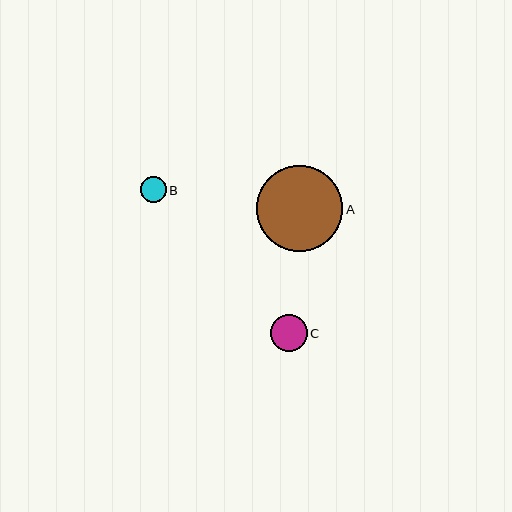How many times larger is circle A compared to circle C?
Circle A is approximately 2.3 times the size of circle C.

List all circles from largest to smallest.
From largest to smallest: A, C, B.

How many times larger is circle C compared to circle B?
Circle C is approximately 1.4 times the size of circle B.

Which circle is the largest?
Circle A is the largest with a size of approximately 86 pixels.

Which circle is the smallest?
Circle B is the smallest with a size of approximately 26 pixels.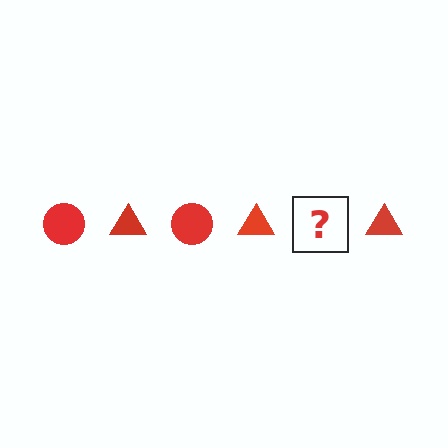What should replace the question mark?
The question mark should be replaced with a red circle.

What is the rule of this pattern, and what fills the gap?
The rule is that the pattern cycles through circle, triangle shapes in red. The gap should be filled with a red circle.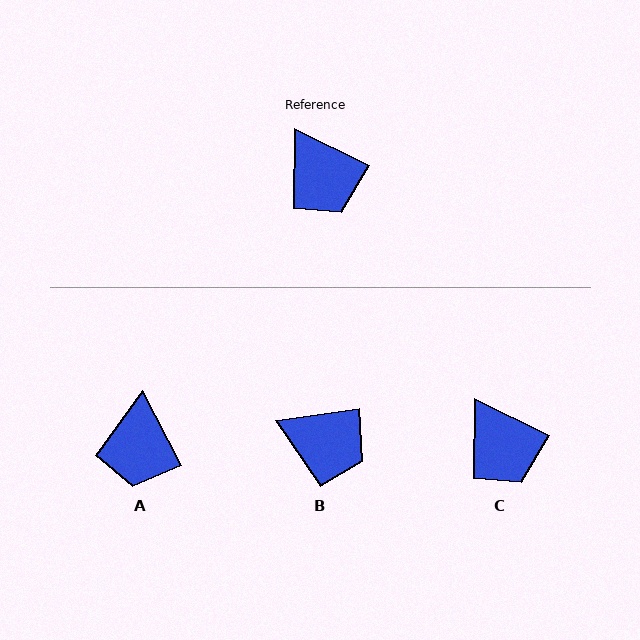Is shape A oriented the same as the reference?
No, it is off by about 35 degrees.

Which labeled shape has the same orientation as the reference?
C.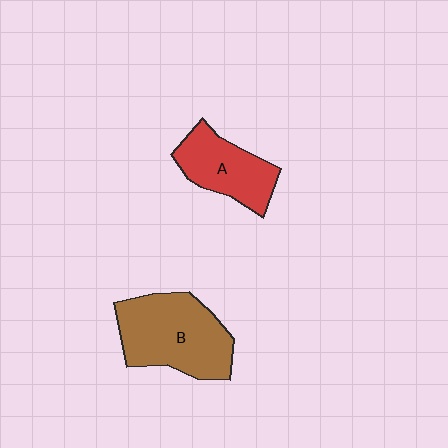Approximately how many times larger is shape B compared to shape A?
Approximately 1.5 times.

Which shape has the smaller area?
Shape A (red).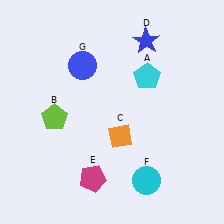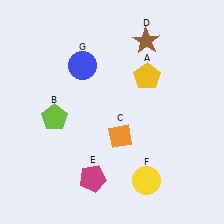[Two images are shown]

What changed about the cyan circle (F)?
In Image 1, F is cyan. In Image 2, it changed to yellow.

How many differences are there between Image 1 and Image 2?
There are 3 differences between the two images.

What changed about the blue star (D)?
In Image 1, D is blue. In Image 2, it changed to brown.